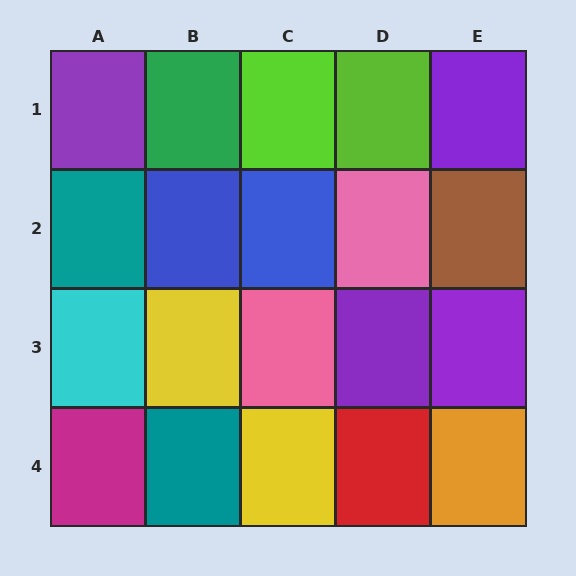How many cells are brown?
1 cell is brown.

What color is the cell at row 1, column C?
Lime.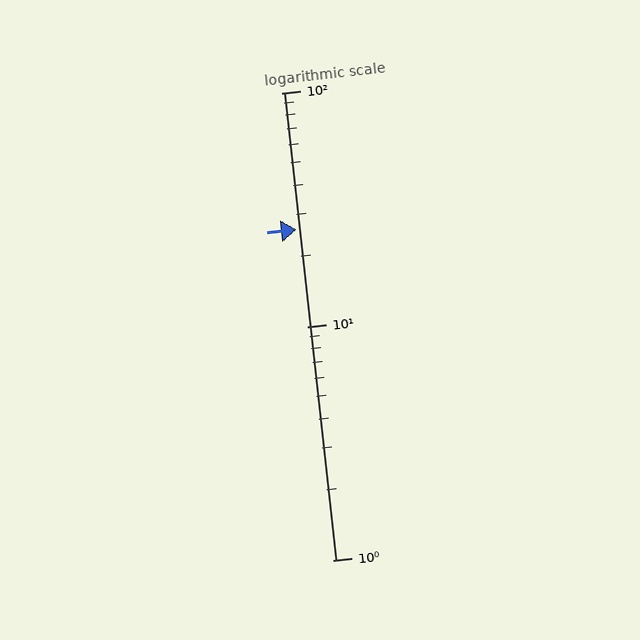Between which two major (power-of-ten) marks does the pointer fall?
The pointer is between 10 and 100.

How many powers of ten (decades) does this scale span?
The scale spans 2 decades, from 1 to 100.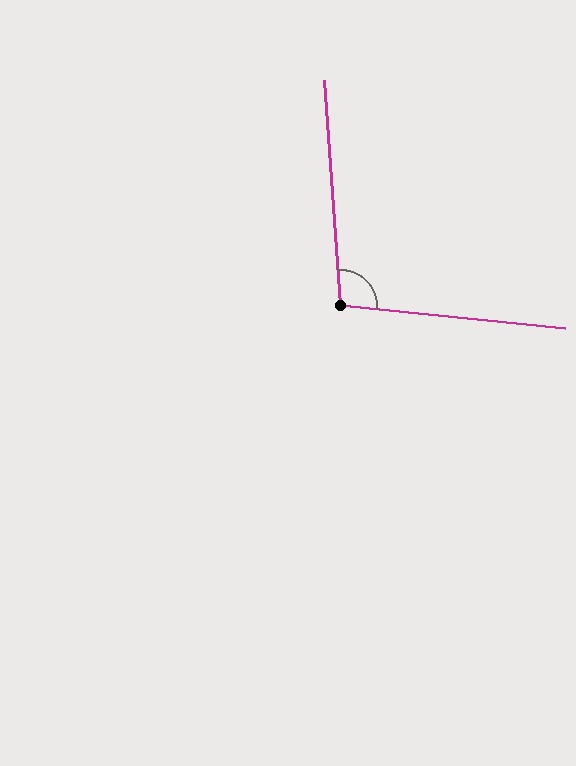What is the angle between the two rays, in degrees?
Approximately 100 degrees.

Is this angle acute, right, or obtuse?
It is obtuse.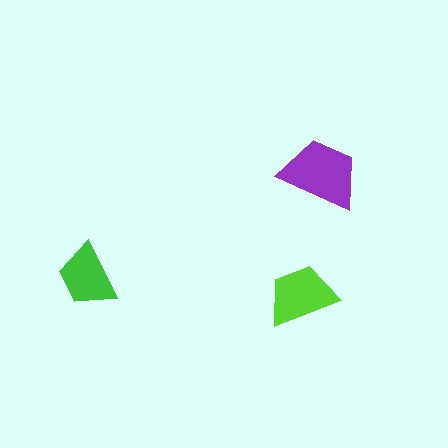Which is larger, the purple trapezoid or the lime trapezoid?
The purple one.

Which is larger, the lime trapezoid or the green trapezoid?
The lime one.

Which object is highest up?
The purple trapezoid is topmost.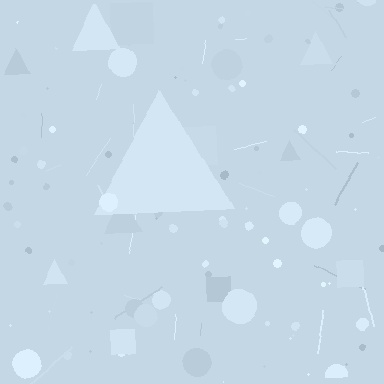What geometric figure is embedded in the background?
A triangle is embedded in the background.